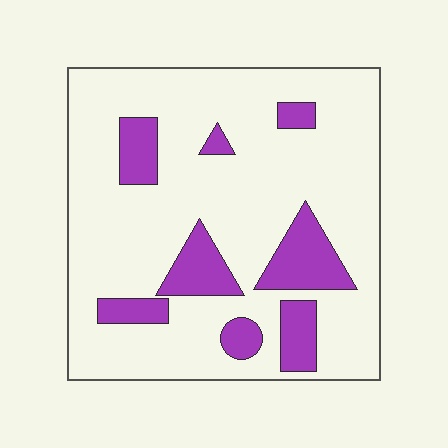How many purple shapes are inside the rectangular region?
8.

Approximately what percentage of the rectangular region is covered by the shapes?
Approximately 20%.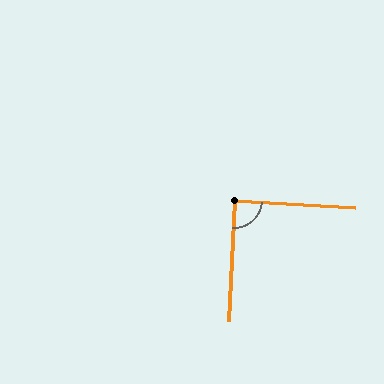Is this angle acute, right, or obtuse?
It is approximately a right angle.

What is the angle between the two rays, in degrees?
Approximately 89 degrees.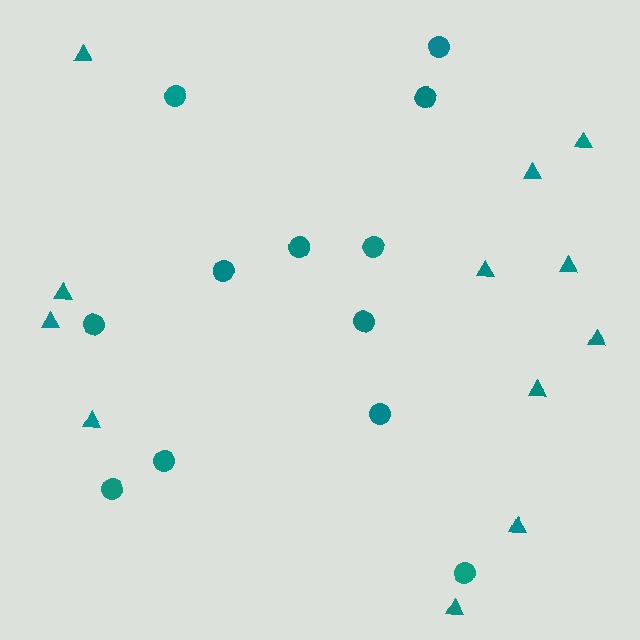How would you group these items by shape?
There are 2 groups: one group of circles (12) and one group of triangles (12).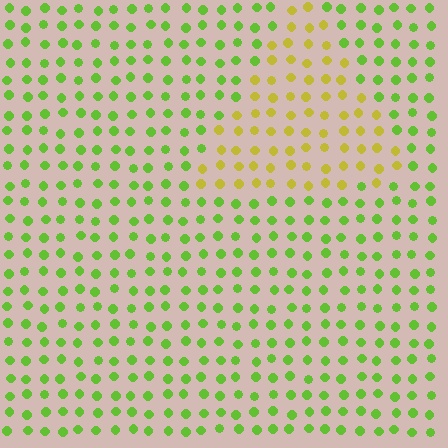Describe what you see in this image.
The image is filled with small lime elements in a uniform arrangement. A triangle-shaped region is visible where the elements are tinted to a slightly different hue, forming a subtle color boundary.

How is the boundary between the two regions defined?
The boundary is defined purely by a slight shift in hue (about 43 degrees). Spacing, size, and orientation are identical on both sides.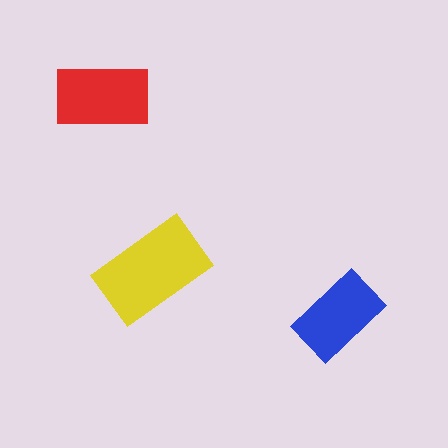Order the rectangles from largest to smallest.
the yellow one, the red one, the blue one.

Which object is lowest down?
The blue rectangle is bottommost.